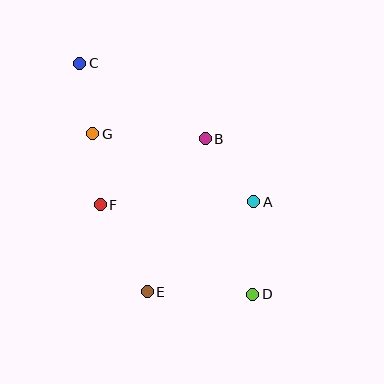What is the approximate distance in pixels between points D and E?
The distance between D and E is approximately 106 pixels.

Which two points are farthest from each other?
Points C and D are farthest from each other.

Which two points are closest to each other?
Points C and G are closest to each other.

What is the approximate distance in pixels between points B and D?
The distance between B and D is approximately 163 pixels.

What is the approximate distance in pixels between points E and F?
The distance between E and F is approximately 99 pixels.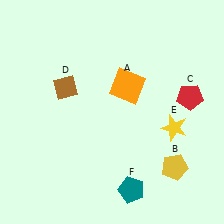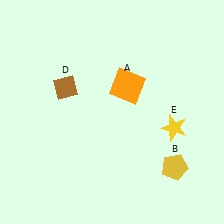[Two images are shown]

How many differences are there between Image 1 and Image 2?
There are 2 differences between the two images.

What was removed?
The teal pentagon (F), the red pentagon (C) were removed in Image 2.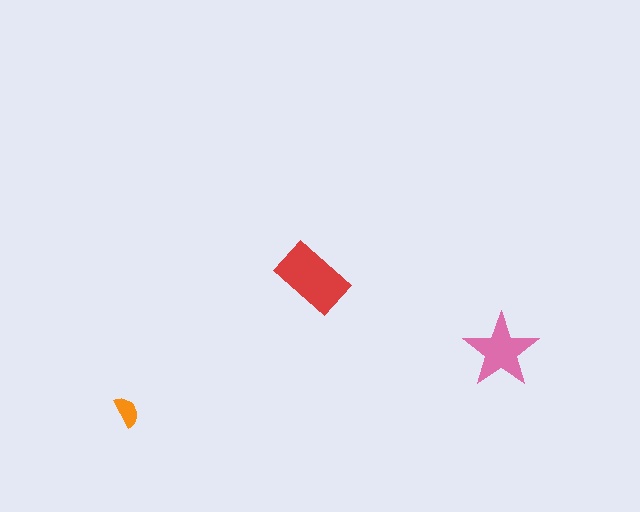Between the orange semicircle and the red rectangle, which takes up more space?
The red rectangle.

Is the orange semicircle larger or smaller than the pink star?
Smaller.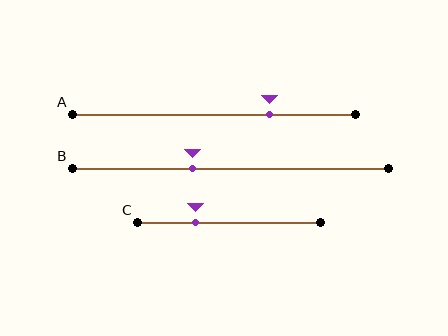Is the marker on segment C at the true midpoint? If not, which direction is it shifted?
No, the marker on segment C is shifted to the left by about 18% of the segment length.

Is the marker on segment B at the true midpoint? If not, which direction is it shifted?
No, the marker on segment B is shifted to the left by about 12% of the segment length.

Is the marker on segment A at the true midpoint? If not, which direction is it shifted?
No, the marker on segment A is shifted to the right by about 20% of the segment length.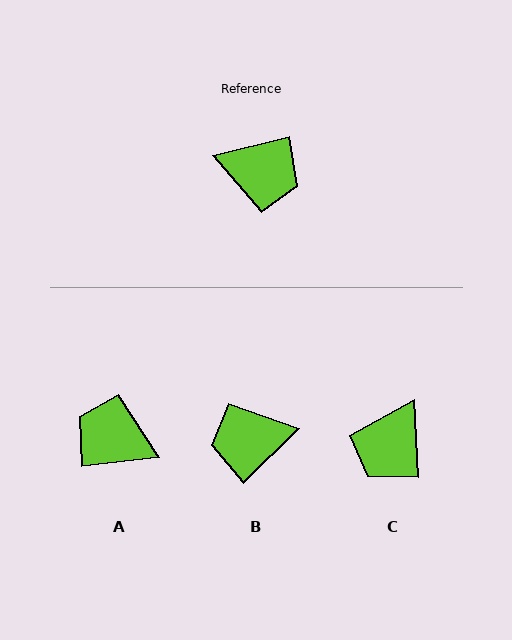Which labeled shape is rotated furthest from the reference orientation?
A, about 172 degrees away.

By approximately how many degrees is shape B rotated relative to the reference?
Approximately 150 degrees clockwise.